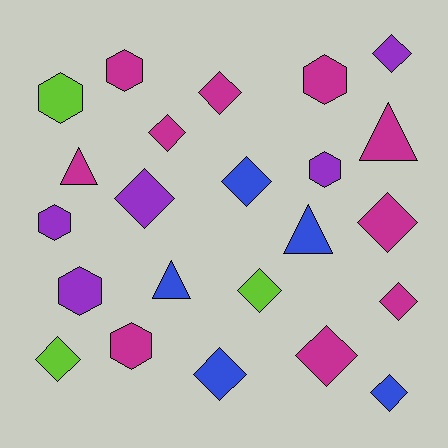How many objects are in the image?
There are 23 objects.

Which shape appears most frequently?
Diamond, with 12 objects.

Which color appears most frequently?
Magenta, with 10 objects.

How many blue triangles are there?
There are 2 blue triangles.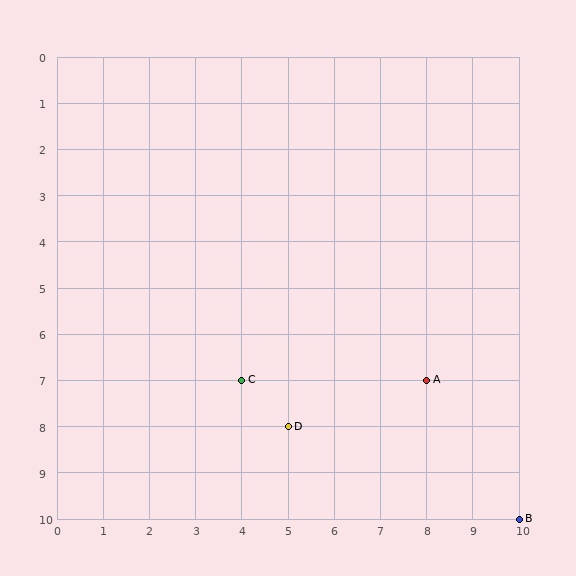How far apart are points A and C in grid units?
Points A and C are 4 columns apart.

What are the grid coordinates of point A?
Point A is at grid coordinates (8, 7).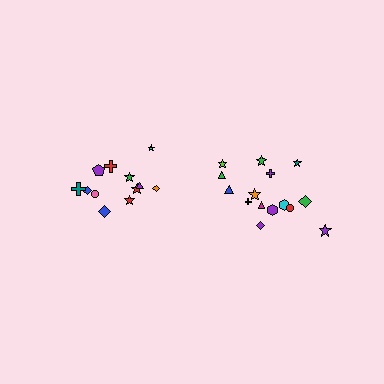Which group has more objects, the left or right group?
The right group.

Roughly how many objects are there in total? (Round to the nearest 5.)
Roughly 25 objects in total.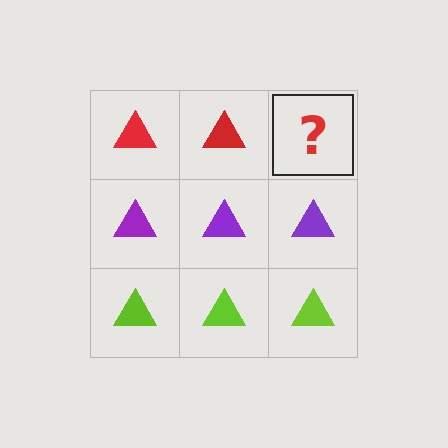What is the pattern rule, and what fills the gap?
The rule is that each row has a consistent color. The gap should be filled with a red triangle.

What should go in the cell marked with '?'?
The missing cell should contain a red triangle.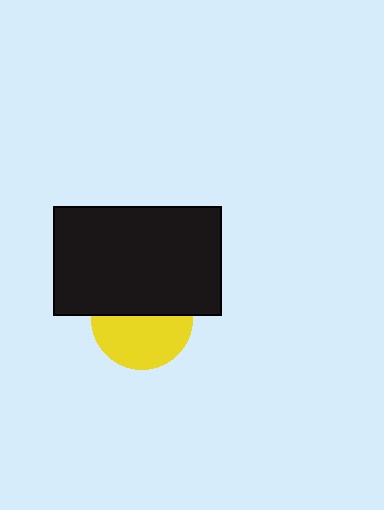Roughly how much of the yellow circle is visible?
About half of it is visible (roughly 54%).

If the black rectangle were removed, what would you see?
You would see the complete yellow circle.